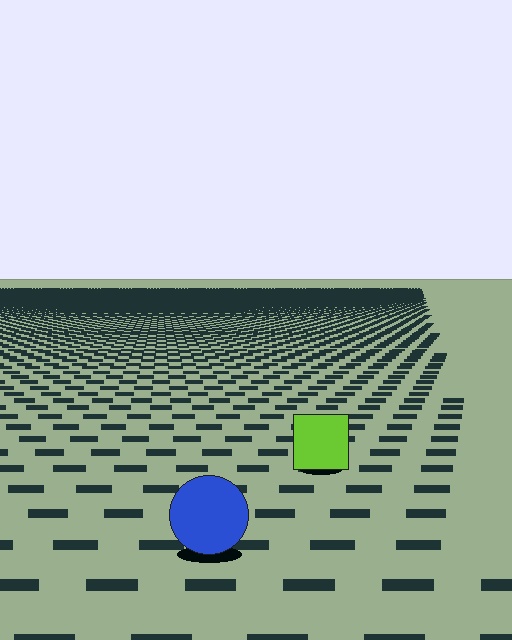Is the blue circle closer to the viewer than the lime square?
Yes. The blue circle is closer — you can tell from the texture gradient: the ground texture is coarser near it.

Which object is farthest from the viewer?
The lime square is farthest from the viewer. It appears smaller and the ground texture around it is denser.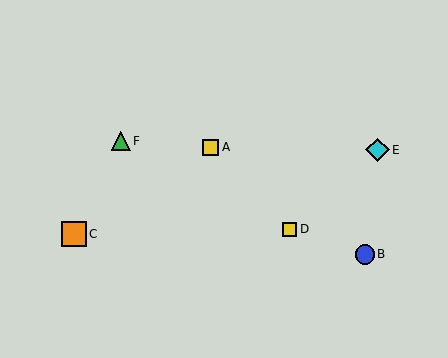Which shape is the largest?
The orange square (labeled C) is the largest.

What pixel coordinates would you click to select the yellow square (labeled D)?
Click at (289, 229) to select the yellow square D.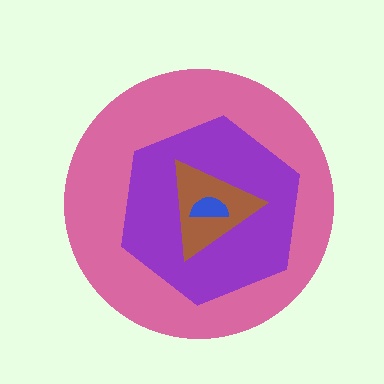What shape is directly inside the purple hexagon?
The brown triangle.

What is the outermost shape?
The pink circle.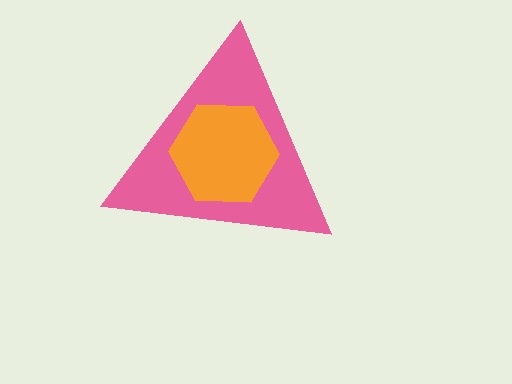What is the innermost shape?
The orange hexagon.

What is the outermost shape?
The pink triangle.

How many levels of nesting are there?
2.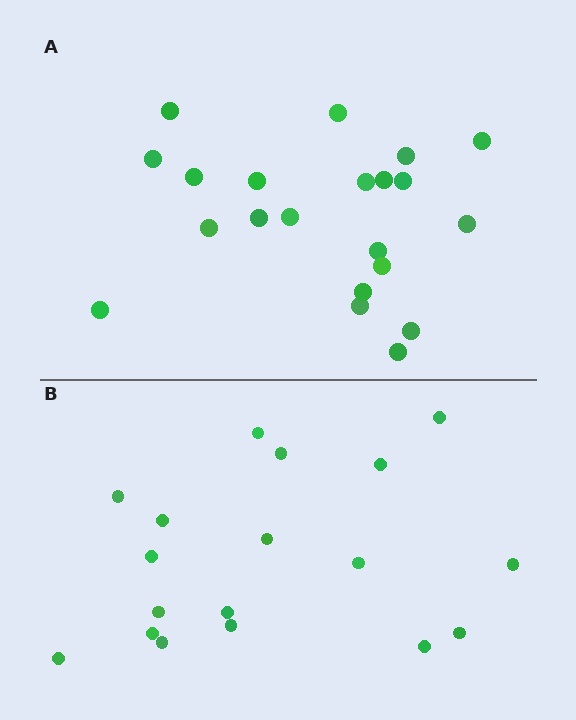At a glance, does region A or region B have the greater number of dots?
Region A (the top region) has more dots.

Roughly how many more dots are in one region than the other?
Region A has just a few more — roughly 2 or 3 more dots than region B.